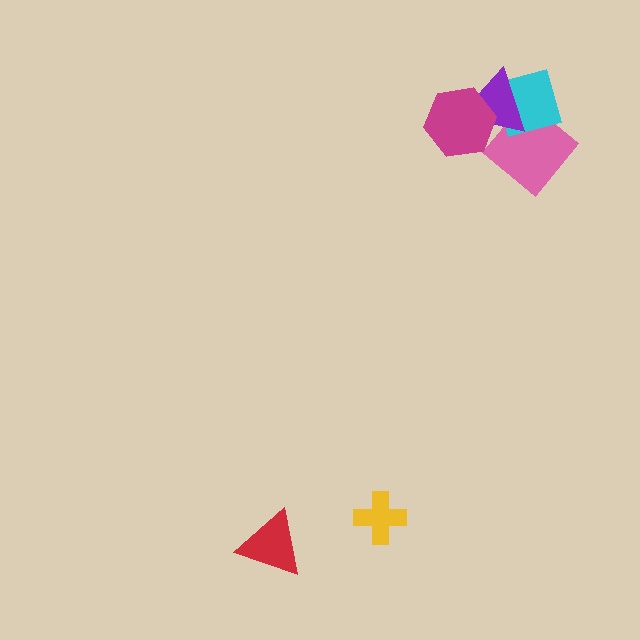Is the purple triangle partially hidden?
Yes, it is partially covered by another shape.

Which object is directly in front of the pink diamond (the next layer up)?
The cyan diamond is directly in front of the pink diamond.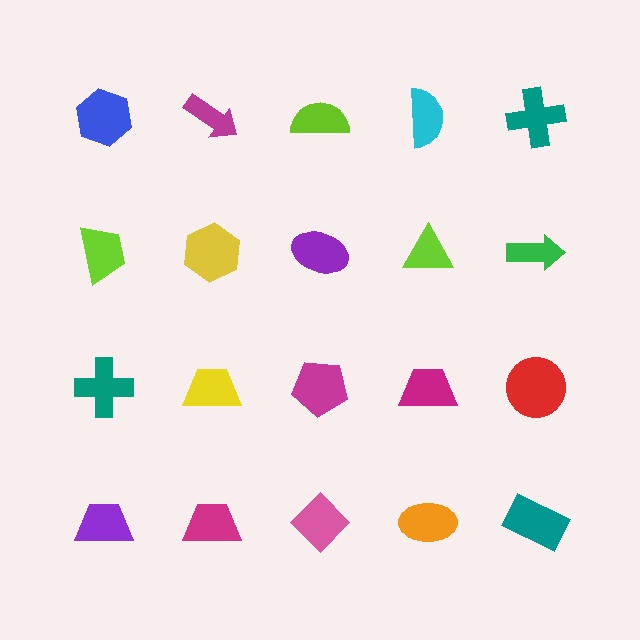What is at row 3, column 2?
A yellow trapezoid.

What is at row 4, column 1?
A purple trapezoid.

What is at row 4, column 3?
A pink diamond.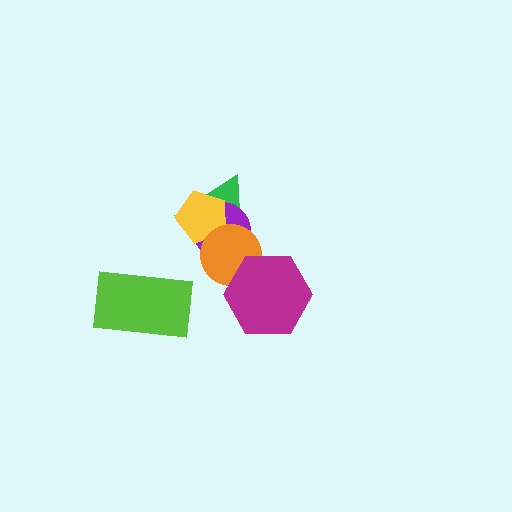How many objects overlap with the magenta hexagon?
1 object overlaps with the magenta hexagon.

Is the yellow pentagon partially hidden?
Yes, it is partially covered by another shape.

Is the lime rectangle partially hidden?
No, no other shape covers it.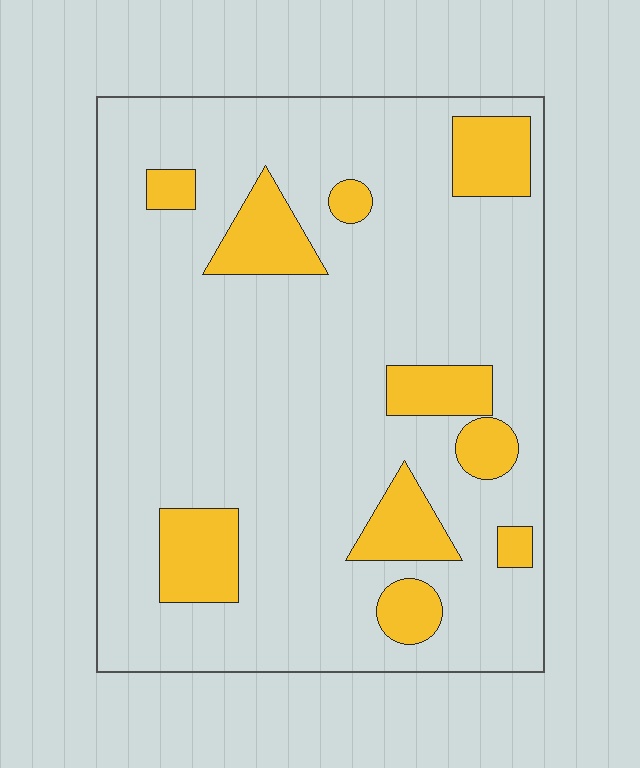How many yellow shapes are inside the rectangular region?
10.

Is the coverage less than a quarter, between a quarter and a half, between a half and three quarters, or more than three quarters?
Less than a quarter.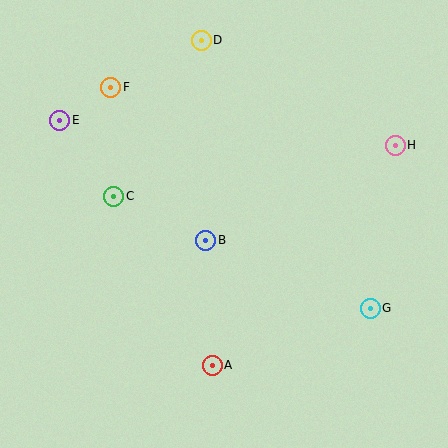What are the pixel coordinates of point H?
Point H is at (395, 145).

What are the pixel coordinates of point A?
Point A is at (212, 365).